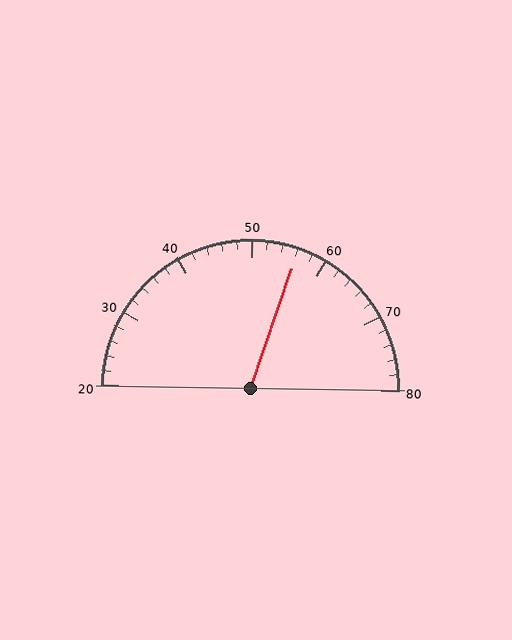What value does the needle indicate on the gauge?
The needle indicates approximately 56.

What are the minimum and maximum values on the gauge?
The gauge ranges from 20 to 80.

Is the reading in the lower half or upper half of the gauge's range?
The reading is in the upper half of the range (20 to 80).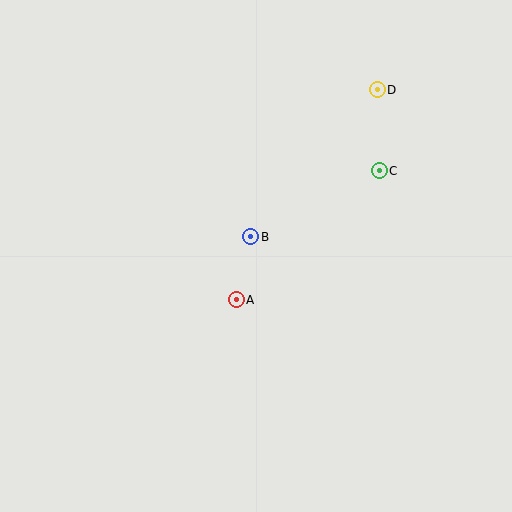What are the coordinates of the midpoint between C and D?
The midpoint between C and D is at (378, 130).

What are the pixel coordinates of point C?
Point C is at (379, 171).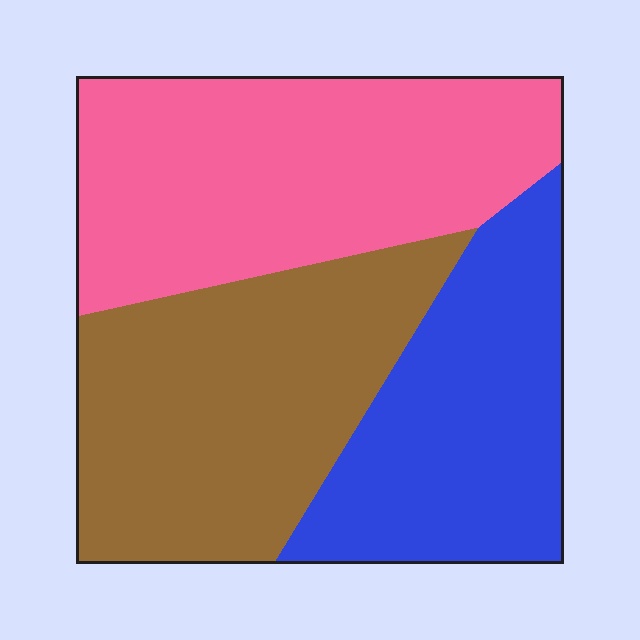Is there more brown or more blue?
Brown.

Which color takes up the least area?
Blue, at roughly 30%.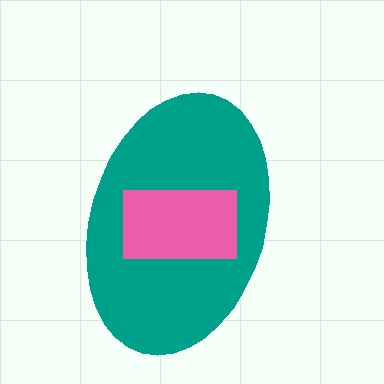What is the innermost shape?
The pink rectangle.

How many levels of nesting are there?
2.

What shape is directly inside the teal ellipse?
The pink rectangle.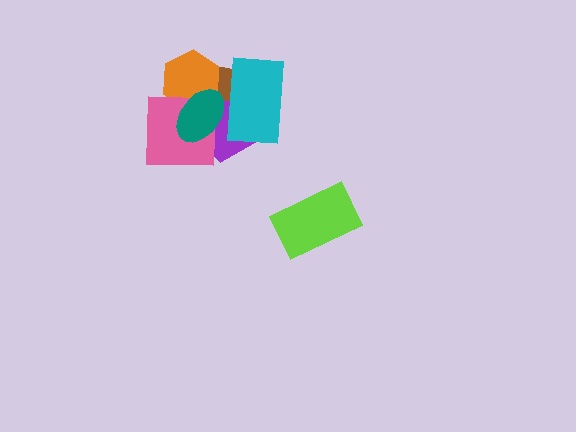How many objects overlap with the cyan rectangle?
3 objects overlap with the cyan rectangle.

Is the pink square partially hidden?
Yes, it is partially covered by another shape.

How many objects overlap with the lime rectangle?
0 objects overlap with the lime rectangle.